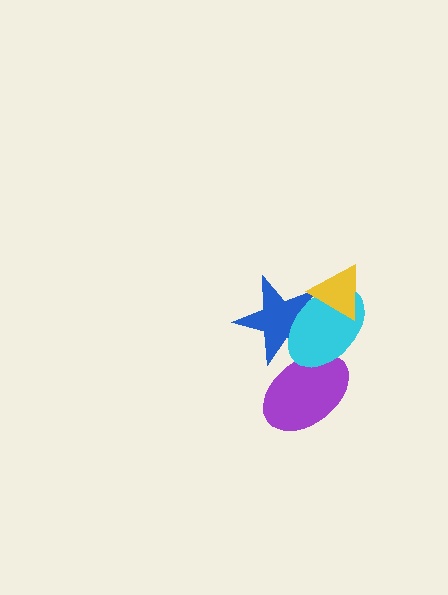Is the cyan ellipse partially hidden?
Yes, it is partially covered by another shape.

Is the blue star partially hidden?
Yes, it is partially covered by another shape.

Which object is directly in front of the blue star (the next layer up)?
The cyan ellipse is directly in front of the blue star.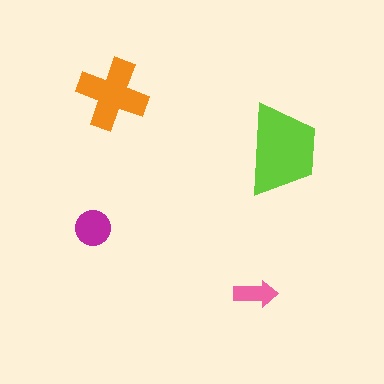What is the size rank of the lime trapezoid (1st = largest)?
1st.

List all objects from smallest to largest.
The pink arrow, the magenta circle, the orange cross, the lime trapezoid.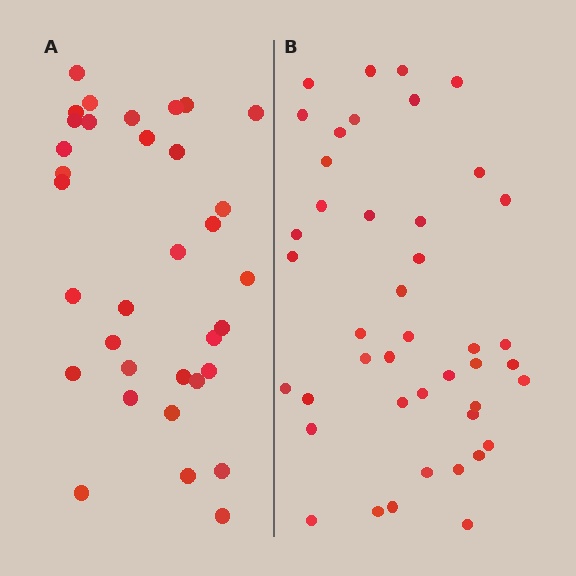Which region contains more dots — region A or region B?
Region B (the right region) has more dots.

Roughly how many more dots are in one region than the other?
Region B has roughly 8 or so more dots than region A.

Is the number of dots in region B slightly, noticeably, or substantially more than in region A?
Region B has noticeably more, but not dramatically so. The ratio is roughly 1.3 to 1.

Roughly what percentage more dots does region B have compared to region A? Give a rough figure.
About 25% more.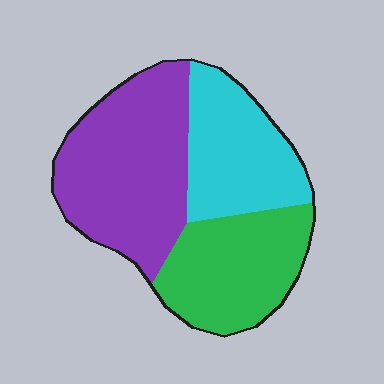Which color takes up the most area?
Purple, at roughly 40%.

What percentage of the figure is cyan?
Cyan takes up between a sixth and a third of the figure.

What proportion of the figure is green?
Green takes up about one third (1/3) of the figure.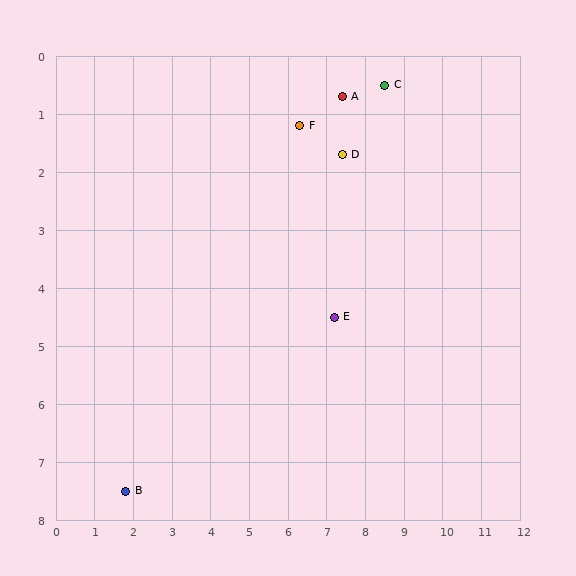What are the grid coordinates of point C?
Point C is at approximately (8.5, 0.5).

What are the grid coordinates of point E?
Point E is at approximately (7.2, 4.5).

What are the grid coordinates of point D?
Point D is at approximately (7.4, 1.7).